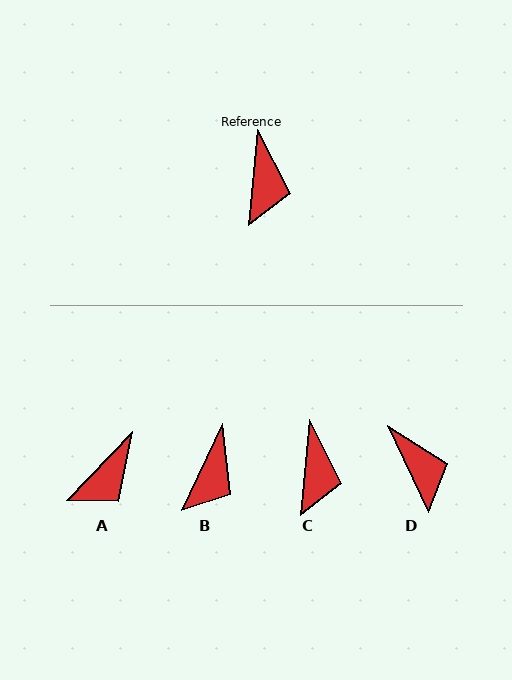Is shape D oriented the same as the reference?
No, it is off by about 31 degrees.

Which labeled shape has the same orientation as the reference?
C.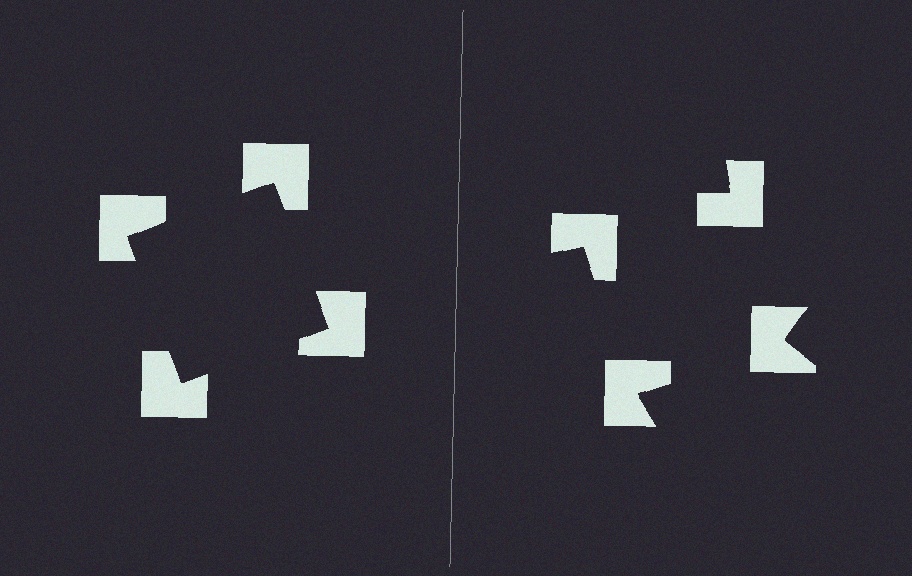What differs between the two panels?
The notched squares are positioned identically on both sides; only the wedge orientations differ. On the left they align to a square; on the right they are misaligned.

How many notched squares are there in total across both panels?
8 — 4 on each side.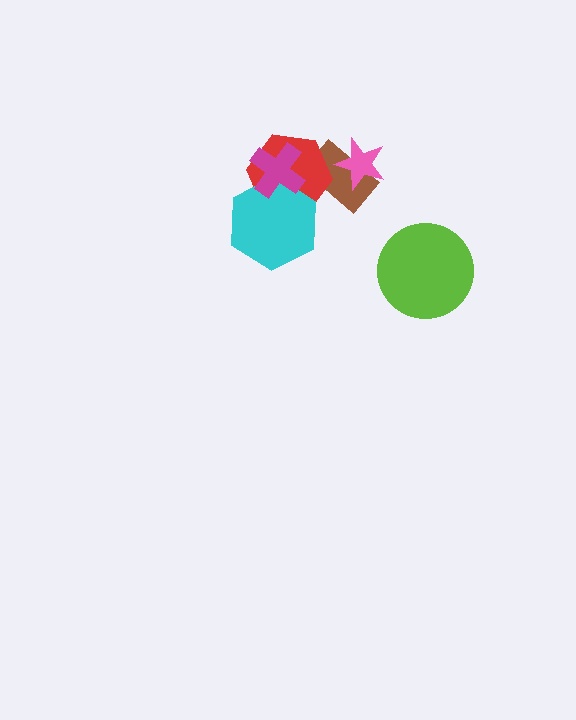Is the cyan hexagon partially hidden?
Yes, it is partially covered by another shape.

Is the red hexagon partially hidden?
Yes, it is partially covered by another shape.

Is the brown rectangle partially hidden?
Yes, it is partially covered by another shape.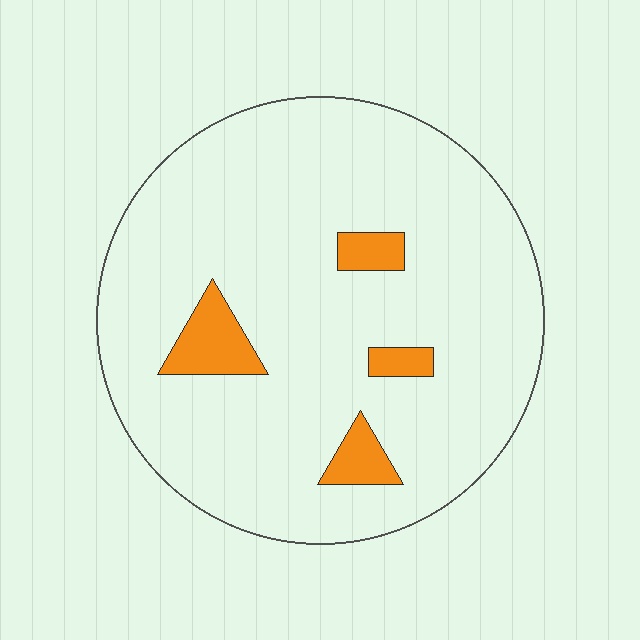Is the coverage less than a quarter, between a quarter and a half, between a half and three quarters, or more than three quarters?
Less than a quarter.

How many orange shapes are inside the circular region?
4.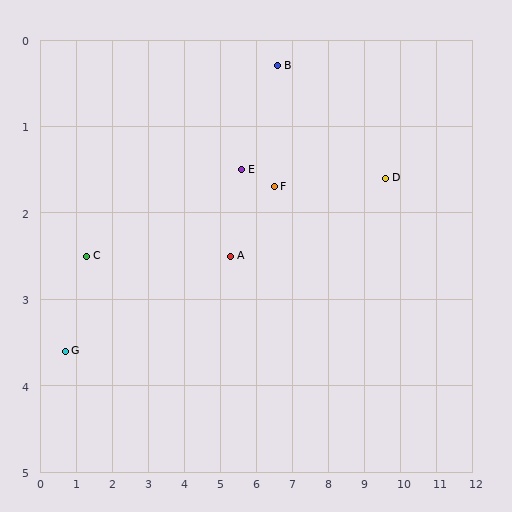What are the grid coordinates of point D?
Point D is at approximately (9.6, 1.6).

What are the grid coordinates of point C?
Point C is at approximately (1.3, 2.5).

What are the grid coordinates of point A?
Point A is at approximately (5.3, 2.5).